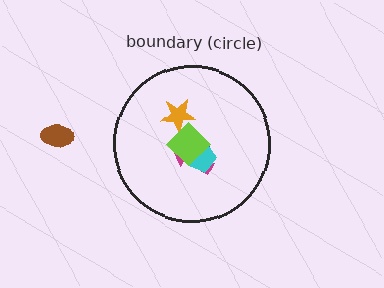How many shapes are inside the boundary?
5 inside, 1 outside.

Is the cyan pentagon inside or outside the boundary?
Inside.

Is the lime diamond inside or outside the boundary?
Inside.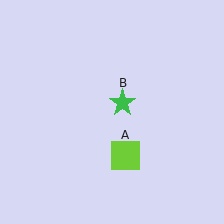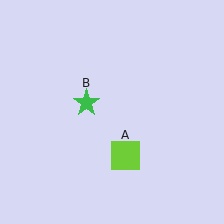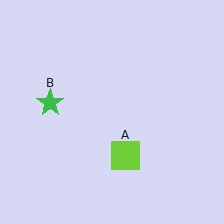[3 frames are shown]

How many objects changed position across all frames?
1 object changed position: green star (object B).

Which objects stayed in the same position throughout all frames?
Lime square (object A) remained stationary.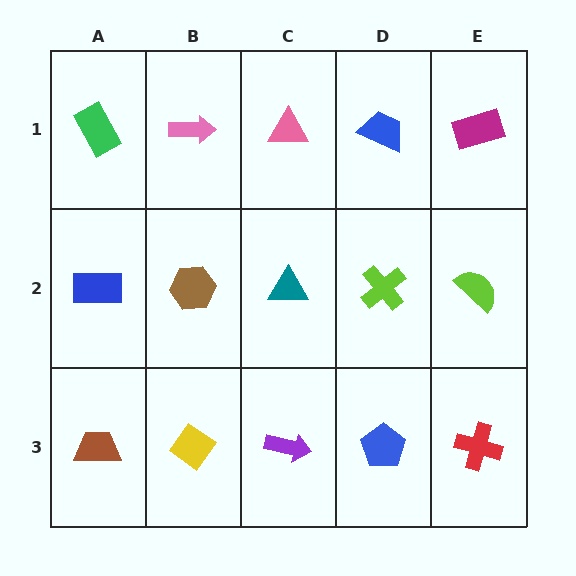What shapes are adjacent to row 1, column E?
A lime semicircle (row 2, column E), a blue trapezoid (row 1, column D).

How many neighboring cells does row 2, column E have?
3.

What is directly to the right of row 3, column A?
A yellow diamond.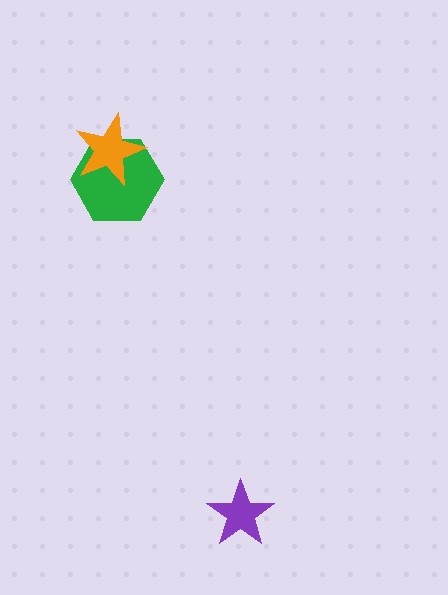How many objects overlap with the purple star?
0 objects overlap with the purple star.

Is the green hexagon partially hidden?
Yes, it is partially covered by another shape.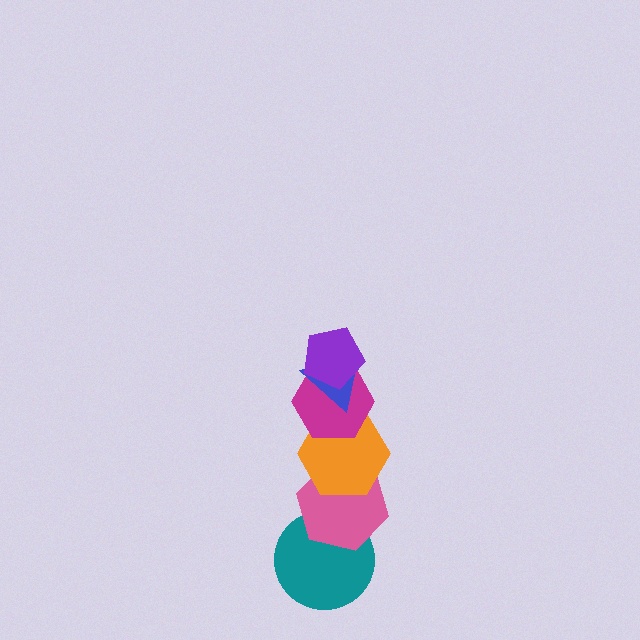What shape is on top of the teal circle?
The pink hexagon is on top of the teal circle.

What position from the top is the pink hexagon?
The pink hexagon is 5th from the top.